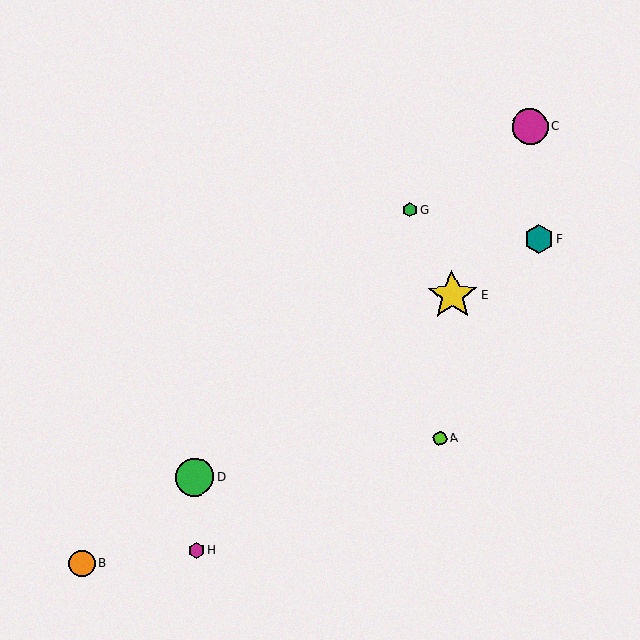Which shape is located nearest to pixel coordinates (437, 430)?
The lime circle (labeled A) at (440, 438) is nearest to that location.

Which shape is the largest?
The yellow star (labeled E) is the largest.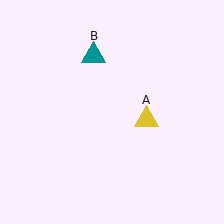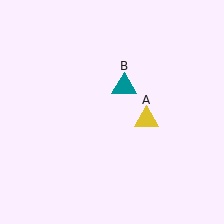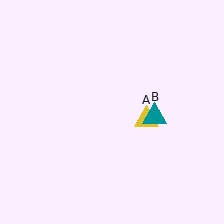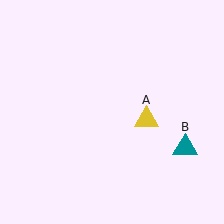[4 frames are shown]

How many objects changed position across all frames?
1 object changed position: teal triangle (object B).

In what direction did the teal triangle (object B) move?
The teal triangle (object B) moved down and to the right.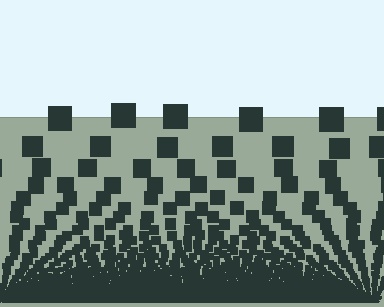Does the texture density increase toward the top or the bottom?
Density increases toward the bottom.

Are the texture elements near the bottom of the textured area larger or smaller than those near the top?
Smaller. The gradient is inverted — elements near the bottom are smaller and denser.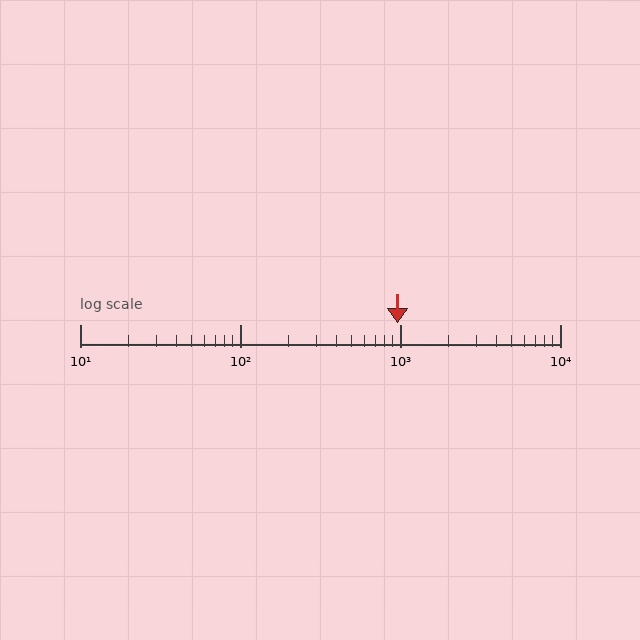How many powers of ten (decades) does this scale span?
The scale spans 3 decades, from 10 to 10000.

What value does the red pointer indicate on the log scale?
The pointer indicates approximately 960.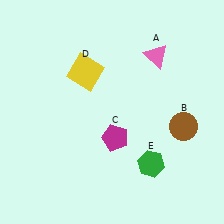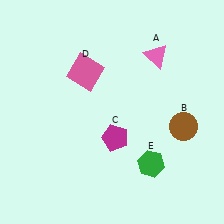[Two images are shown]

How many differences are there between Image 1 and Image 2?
There is 1 difference between the two images.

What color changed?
The square (D) changed from yellow in Image 1 to pink in Image 2.